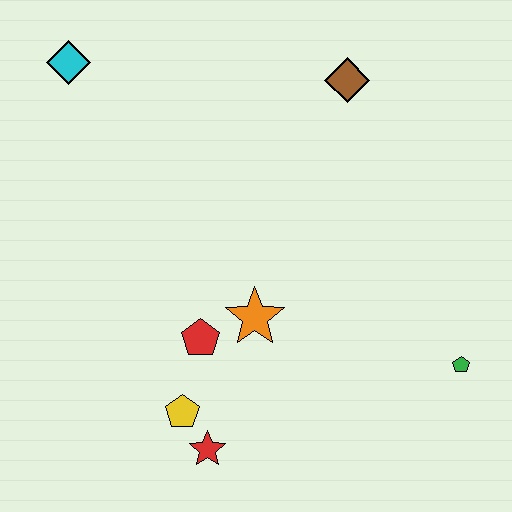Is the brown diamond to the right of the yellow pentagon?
Yes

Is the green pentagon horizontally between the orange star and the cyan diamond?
No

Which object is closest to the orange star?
The red pentagon is closest to the orange star.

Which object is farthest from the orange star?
The cyan diamond is farthest from the orange star.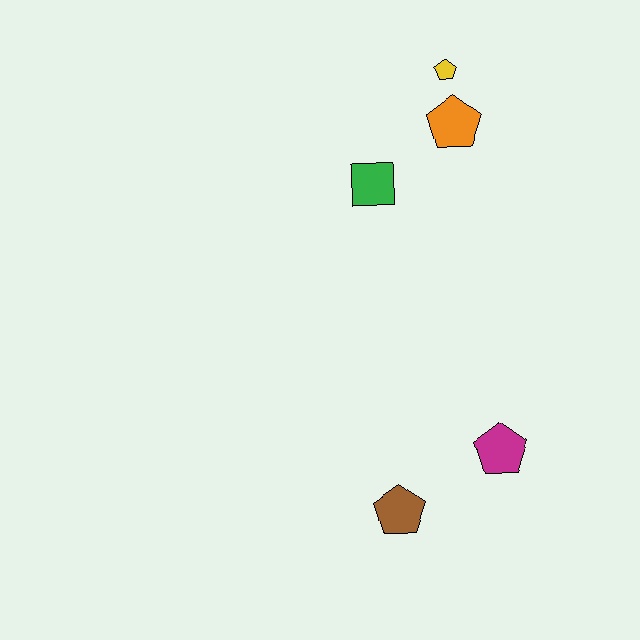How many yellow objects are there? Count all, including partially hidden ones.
There is 1 yellow object.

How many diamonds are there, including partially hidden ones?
There are no diamonds.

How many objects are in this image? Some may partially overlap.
There are 5 objects.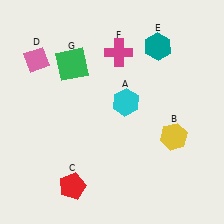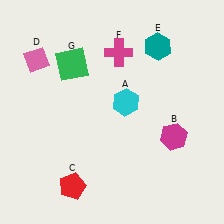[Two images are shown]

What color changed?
The hexagon (B) changed from yellow in Image 1 to magenta in Image 2.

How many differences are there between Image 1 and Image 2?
There is 1 difference between the two images.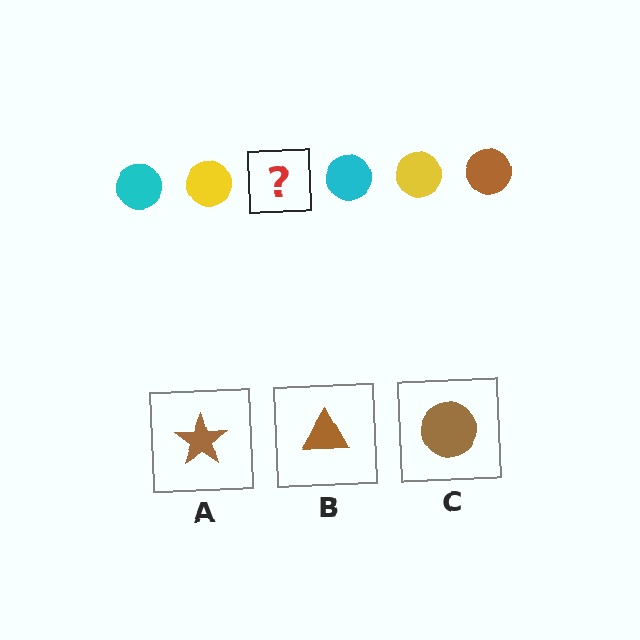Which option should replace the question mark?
Option C.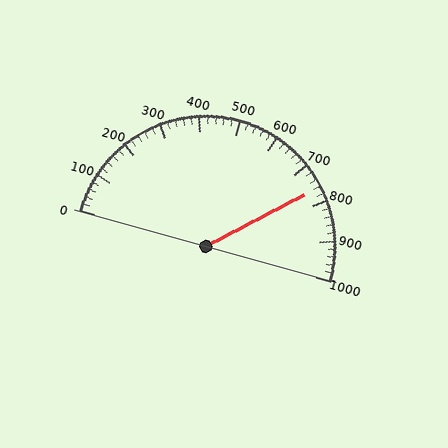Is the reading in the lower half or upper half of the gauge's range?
The reading is in the upper half of the range (0 to 1000).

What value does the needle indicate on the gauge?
The needle indicates approximately 760.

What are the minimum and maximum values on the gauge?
The gauge ranges from 0 to 1000.